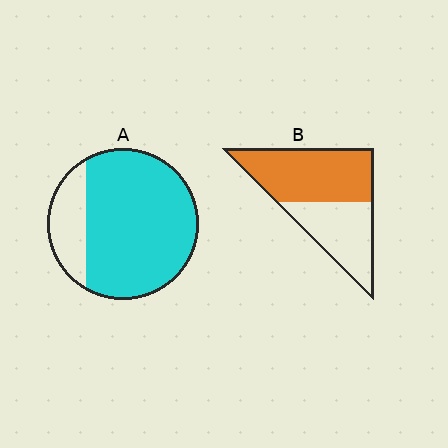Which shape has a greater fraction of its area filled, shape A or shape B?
Shape A.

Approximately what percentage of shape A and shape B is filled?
A is approximately 80% and B is approximately 60%.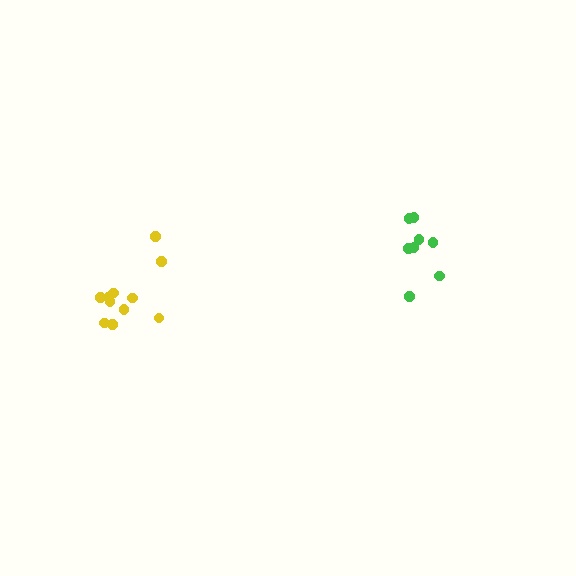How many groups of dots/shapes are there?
There are 2 groups.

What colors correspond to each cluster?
The clusters are colored: green, yellow.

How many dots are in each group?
Group 1: 8 dots, Group 2: 11 dots (19 total).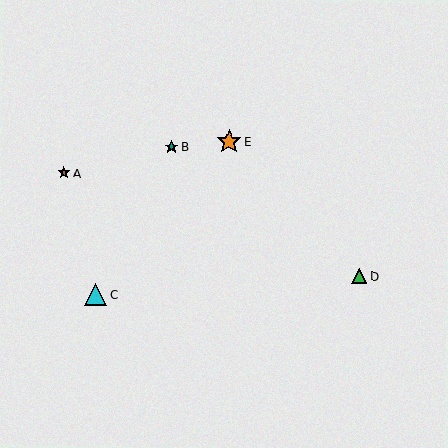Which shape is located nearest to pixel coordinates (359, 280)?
The green triangle (labeled D) at (360, 276) is nearest to that location.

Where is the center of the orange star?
The center of the orange star is at (229, 142).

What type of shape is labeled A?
Shape A is a brown star.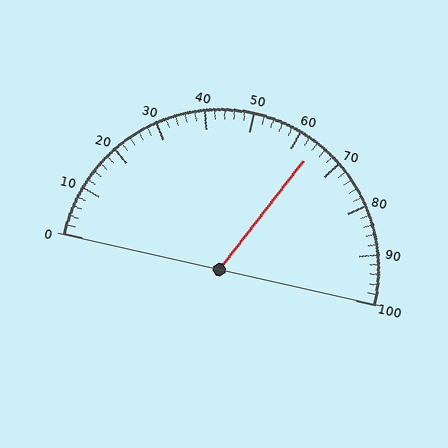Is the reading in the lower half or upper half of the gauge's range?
The reading is in the upper half of the range (0 to 100).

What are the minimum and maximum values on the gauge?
The gauge ranges from 0 to 100.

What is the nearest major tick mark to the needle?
The nearest major tick mark is 60.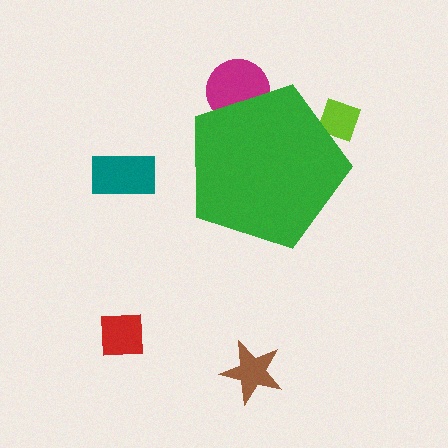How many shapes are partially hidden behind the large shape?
2 shapes are partially hidden.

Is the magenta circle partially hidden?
Yes, the magenta circle is partially hidden behind the green pentagon.